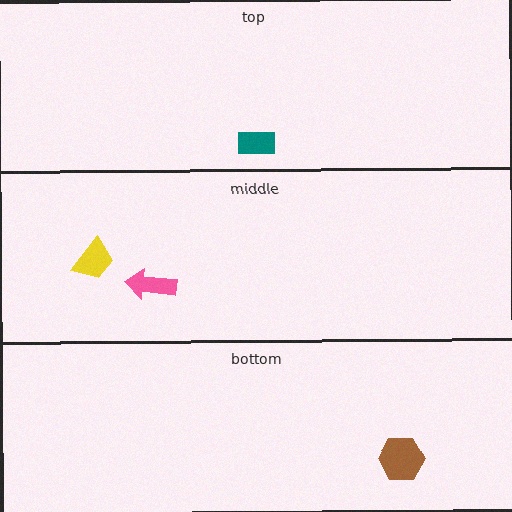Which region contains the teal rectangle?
The top region.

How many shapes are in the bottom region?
1.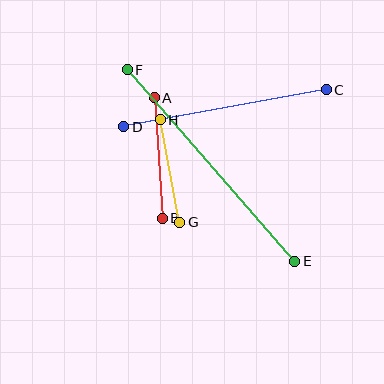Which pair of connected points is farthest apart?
Points E and F are farthest apart.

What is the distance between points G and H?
The distance is approximately 104 pixels.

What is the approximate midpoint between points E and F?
The midpoint is at approximately (211, 166) pixels.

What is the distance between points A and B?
The distance is approximately 121 pixels.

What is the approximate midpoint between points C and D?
The midpoint is at approximately (225, 108) pixels.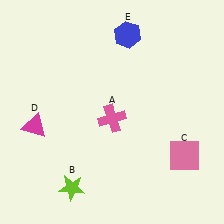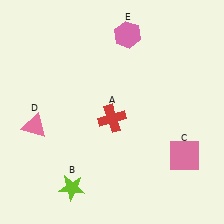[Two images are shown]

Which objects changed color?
A changed from pink to red. D changed from magenta to pink. E changed from blue to pink.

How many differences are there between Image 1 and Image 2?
There are 3 differences between the two images.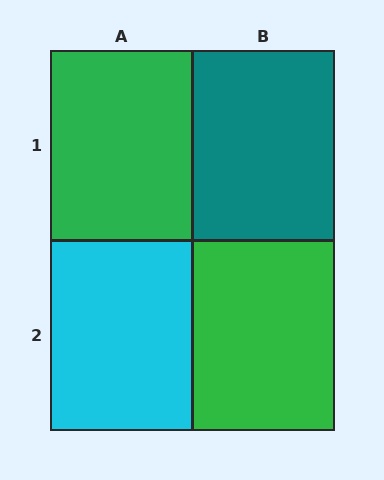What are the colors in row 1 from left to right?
Green, teal.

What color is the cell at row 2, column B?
Green.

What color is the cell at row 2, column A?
Cyan.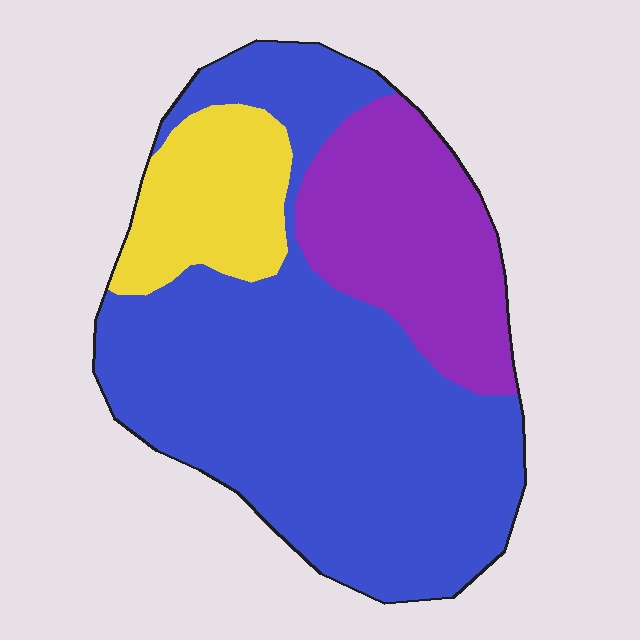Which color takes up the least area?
Yellow, at roughly 15%.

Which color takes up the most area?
Blue, at roughly 60%.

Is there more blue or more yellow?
Blue.